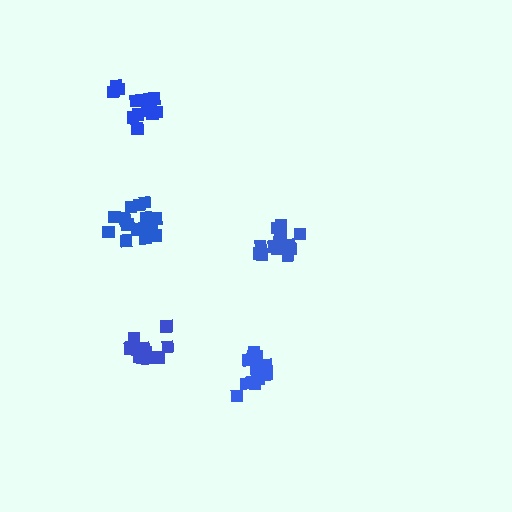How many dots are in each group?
Group 1: 13 dots, Group 2: 14 dots, Group 3: 17 dots, Group 4: 14 dots, Group 5: 14 dots (72 total).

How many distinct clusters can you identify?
There are 5 distinct clusters.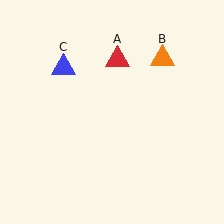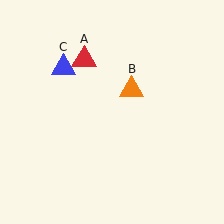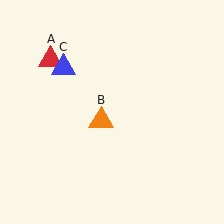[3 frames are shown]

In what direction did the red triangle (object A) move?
The red triangle (object A) moved left.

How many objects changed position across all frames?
2 objects changed position: red triangle (object A), orange triangle (object B).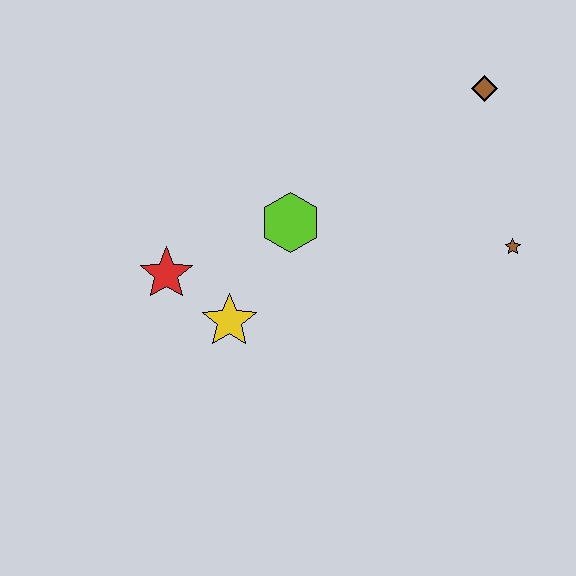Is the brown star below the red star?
No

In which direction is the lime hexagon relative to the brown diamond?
The lime hexagon is to the left of the brown diamond.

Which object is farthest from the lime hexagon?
The brown diamond is farthest from the lime hexagon.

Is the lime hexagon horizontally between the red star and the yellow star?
No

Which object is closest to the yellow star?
The red star is closest to the yellow star.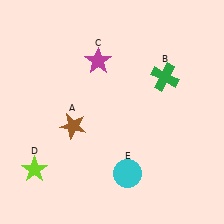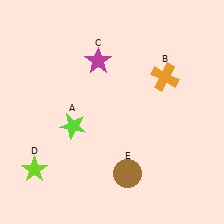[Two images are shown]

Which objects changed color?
A changed from brown to lime. B changed from green to orange. E changed from cyan to brown.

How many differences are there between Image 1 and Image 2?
There are 3 differences between the two images.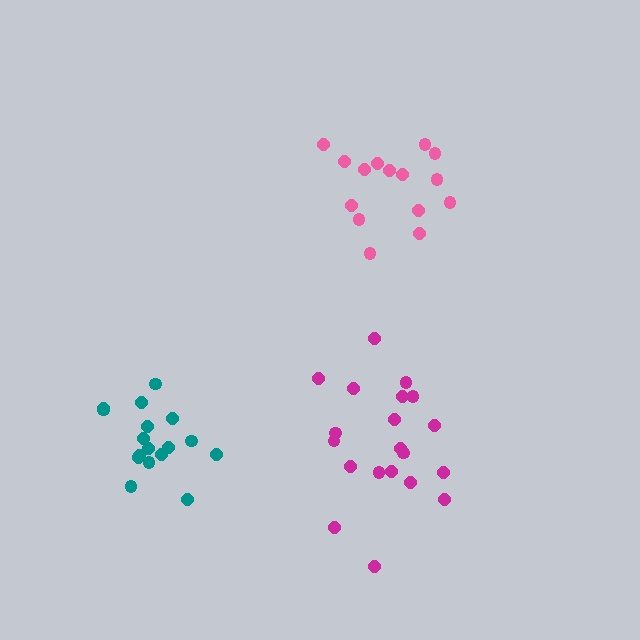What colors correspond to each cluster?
The clusters are colored: pink, magenta, teal.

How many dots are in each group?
Group 1: 15 dots, Group 2: 20 dots, Group 3: 17 dots (52 total).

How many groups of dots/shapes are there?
There are 3 groups.